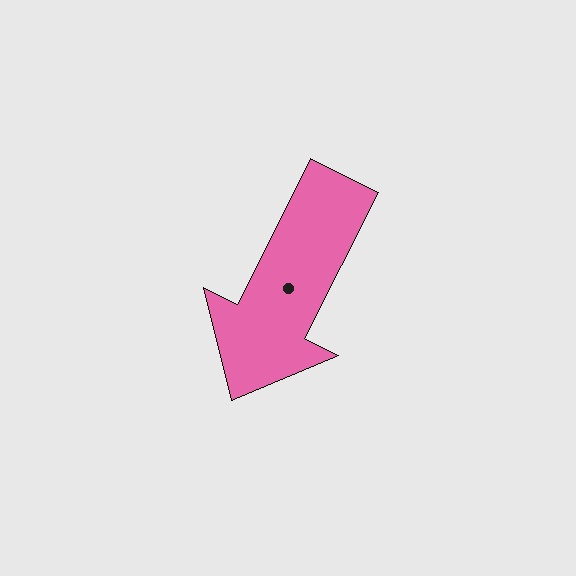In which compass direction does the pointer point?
Southwest.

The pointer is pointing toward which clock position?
Roughly 7 o'clock.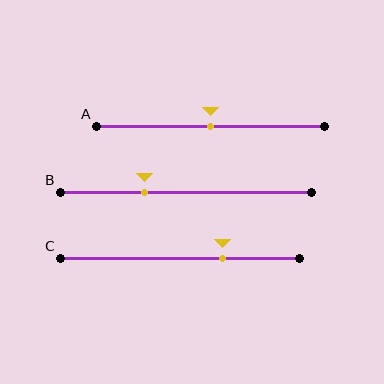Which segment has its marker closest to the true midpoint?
Segment A has its marker closest to the true midpoint.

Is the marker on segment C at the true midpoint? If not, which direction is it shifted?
No, the marker on segment C is shifted to the right by about 18% of the segment length.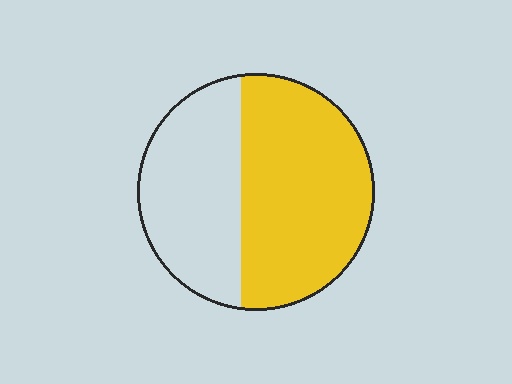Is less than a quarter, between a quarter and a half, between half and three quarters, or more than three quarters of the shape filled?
Between half and three quarters.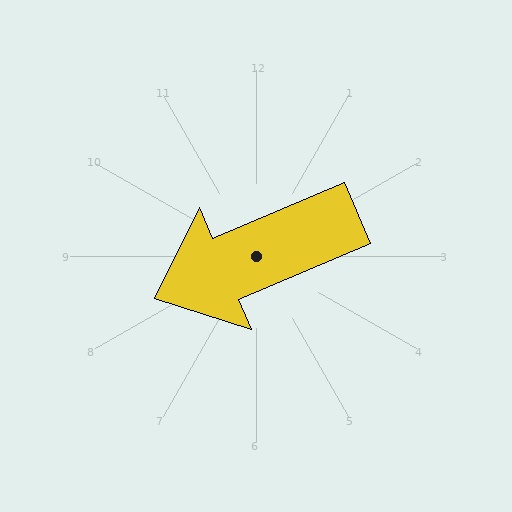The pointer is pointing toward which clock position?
Roughly 8 o'clock.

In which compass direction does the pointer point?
Southwest.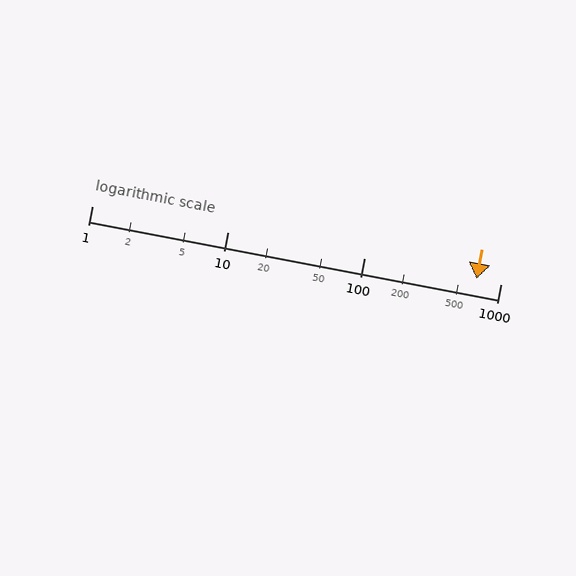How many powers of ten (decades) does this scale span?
The scale spans 3 decades, from 1 to 1000.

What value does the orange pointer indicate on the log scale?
The pointer indicates approximately 670.